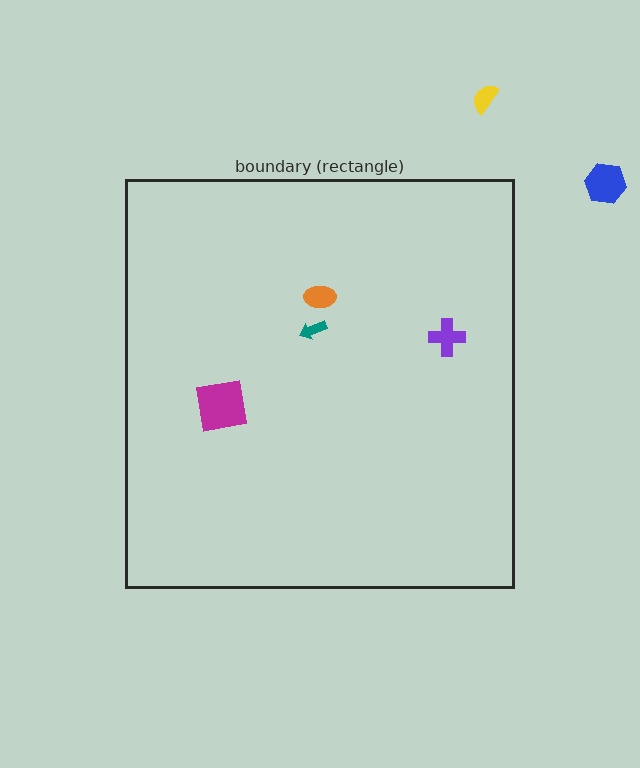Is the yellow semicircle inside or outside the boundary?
Outside.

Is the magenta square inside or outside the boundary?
Inside.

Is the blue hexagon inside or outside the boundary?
Outside.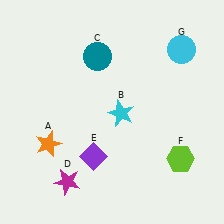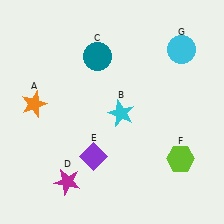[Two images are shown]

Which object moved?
The orange star (A) moved up.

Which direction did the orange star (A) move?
The orange star (A) moved up.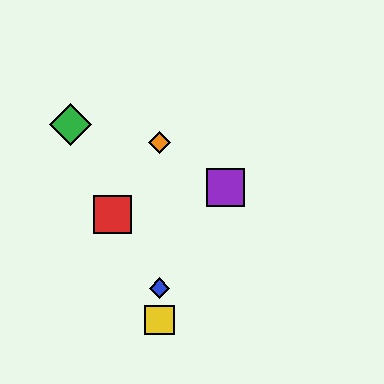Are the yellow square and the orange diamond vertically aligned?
Yes, both are at x≈159.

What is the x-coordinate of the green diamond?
The green diamond is at x≈71.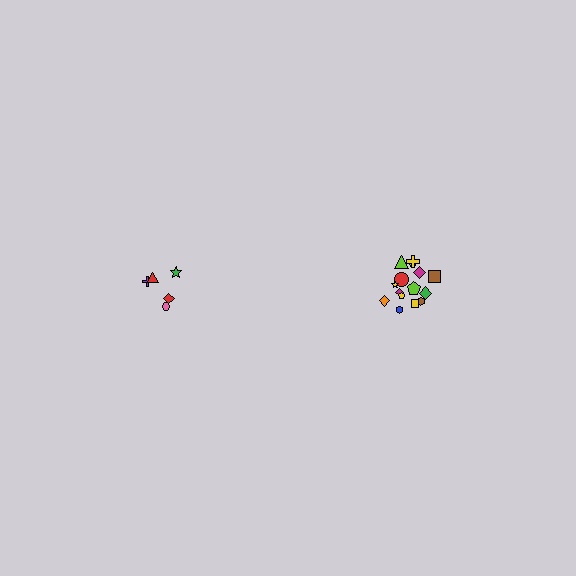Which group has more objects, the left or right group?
The right group.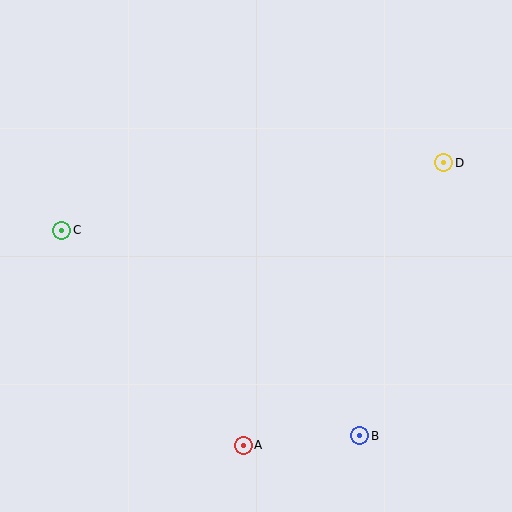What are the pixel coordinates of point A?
Point A is at (243, 445).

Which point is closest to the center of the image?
Point A at (243, 445) is closest to the center.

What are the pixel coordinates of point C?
Point C is at (62, 230).